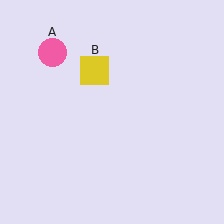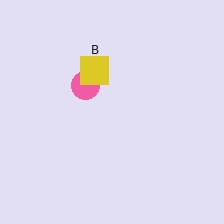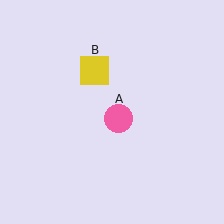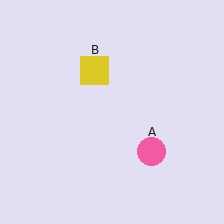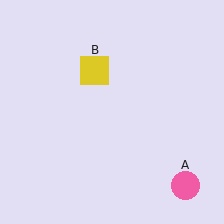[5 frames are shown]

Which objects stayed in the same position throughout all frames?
Yellow square (object B) remained stationary.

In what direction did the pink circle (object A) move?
The pink circle (object A) moved down and to the right.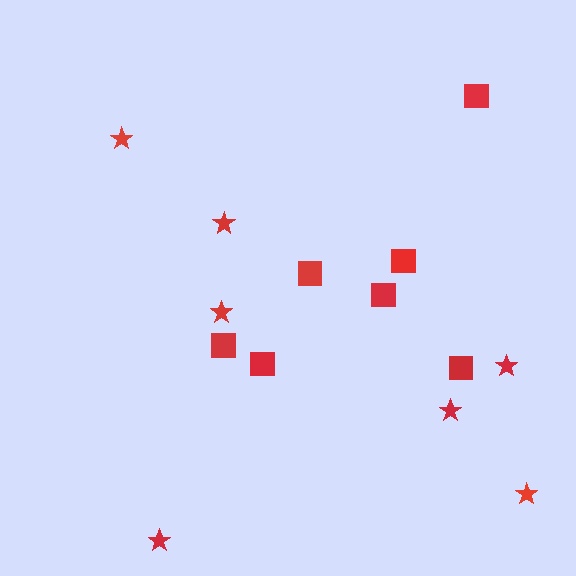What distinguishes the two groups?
There are 2 groups: one group of squares (7) and one group of stars (7).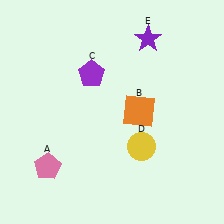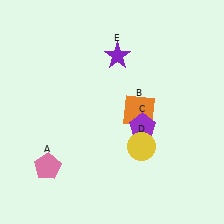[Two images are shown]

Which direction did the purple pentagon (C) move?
The purple pentagon (C) moved down.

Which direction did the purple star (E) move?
The purple star (E) moved left.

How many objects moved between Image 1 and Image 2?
2 objects moved between the two images.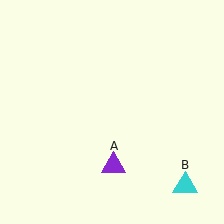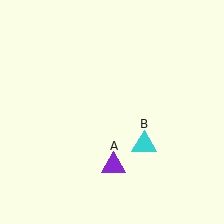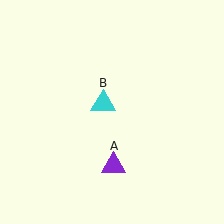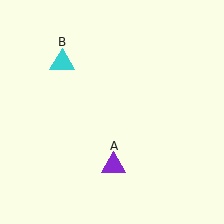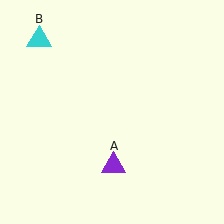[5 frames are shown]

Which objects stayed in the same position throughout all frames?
Purple triangle (object A) remained stationary.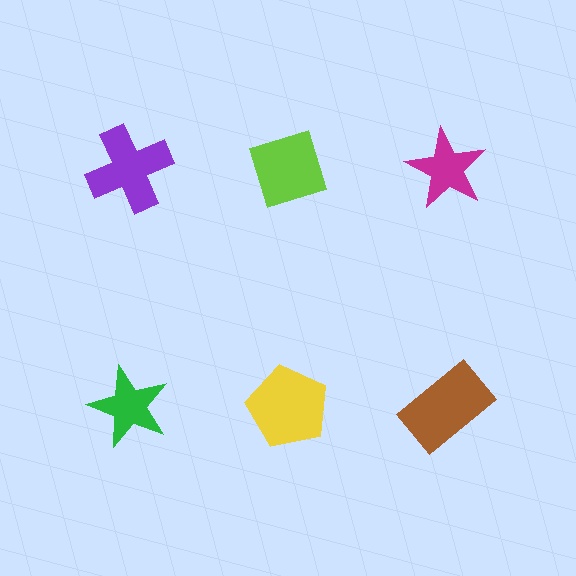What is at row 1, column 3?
A magenta star.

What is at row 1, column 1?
A purple cross.